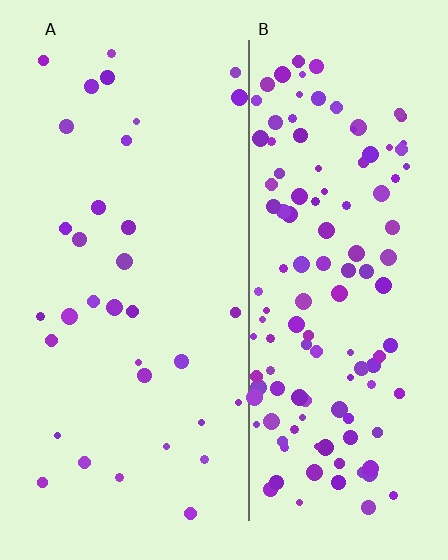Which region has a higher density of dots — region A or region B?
B (the right).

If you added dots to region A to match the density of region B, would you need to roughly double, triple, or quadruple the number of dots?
Approximately quadruple.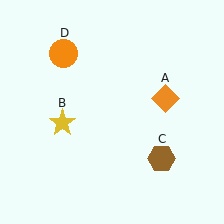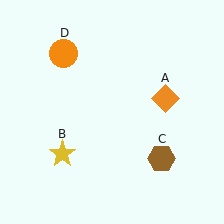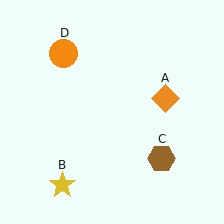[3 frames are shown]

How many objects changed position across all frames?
1 object changed position: yellow star (object B).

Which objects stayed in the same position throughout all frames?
Orange diamond (object A) and brown hexagon (object C) and orange circle (object D) remained stationary.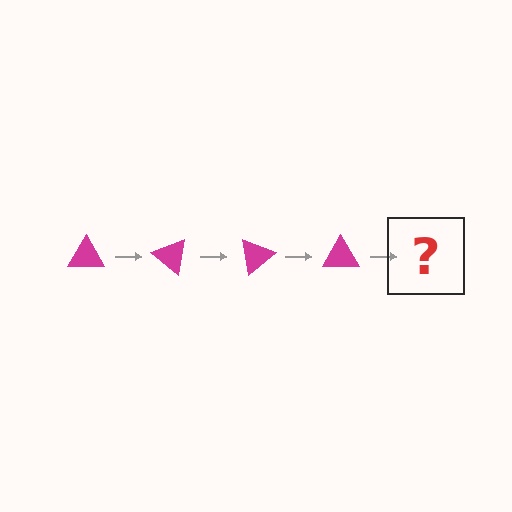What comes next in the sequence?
The next element should be a magenta triangle rotated 160 degrees.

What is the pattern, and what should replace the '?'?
The pattern is that the triangle rotates 40 degrees each step. The '?' should be a magenta triangle rotated 160 degrees.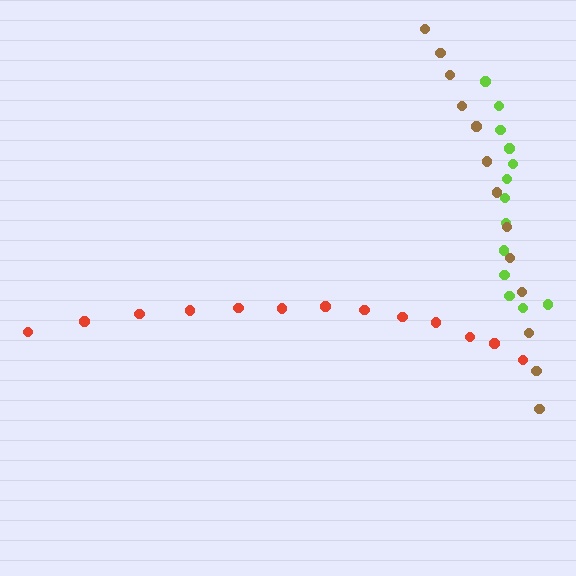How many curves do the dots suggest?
There are 3 distinct paths.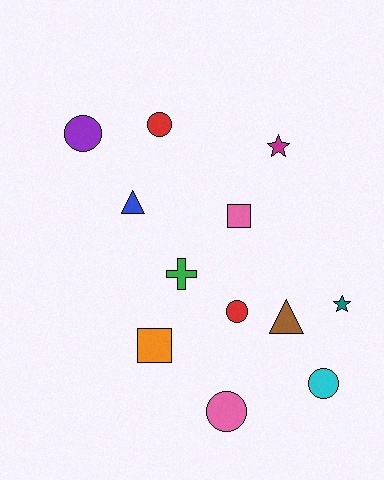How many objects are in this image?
There are 12 objects.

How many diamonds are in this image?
There are no diamonds.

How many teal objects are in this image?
There is 1 teal object.